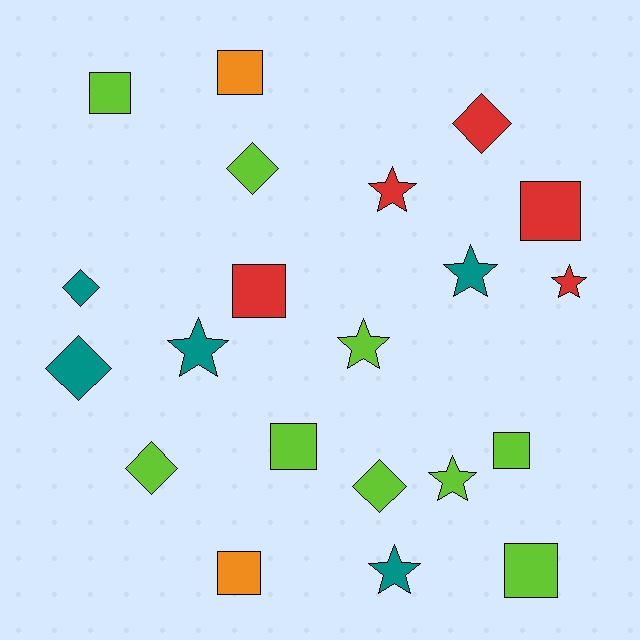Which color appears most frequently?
Lime, with 9 objects.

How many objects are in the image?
There are 21 objects.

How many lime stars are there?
There are 2 lime stars.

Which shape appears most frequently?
Square, with 8 objects.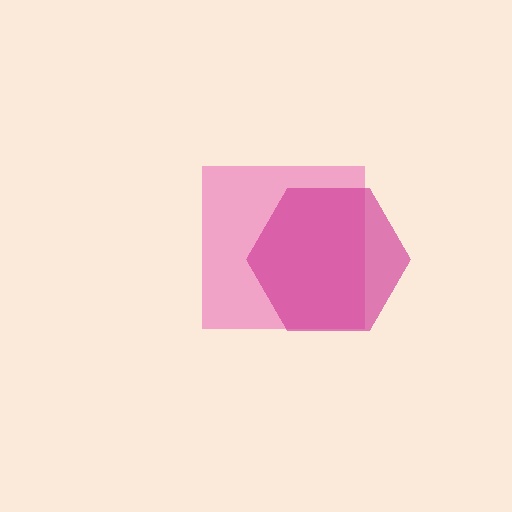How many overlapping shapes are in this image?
There are 2 overlapping shapes in the image.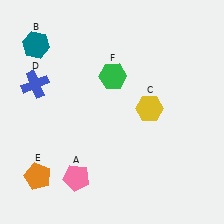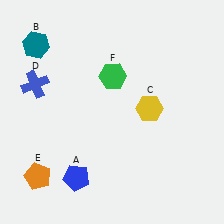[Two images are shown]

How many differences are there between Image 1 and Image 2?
There is 1 difference between the two images.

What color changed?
The pentagon (A) changed from pink in Image 1 to blue in Image 2.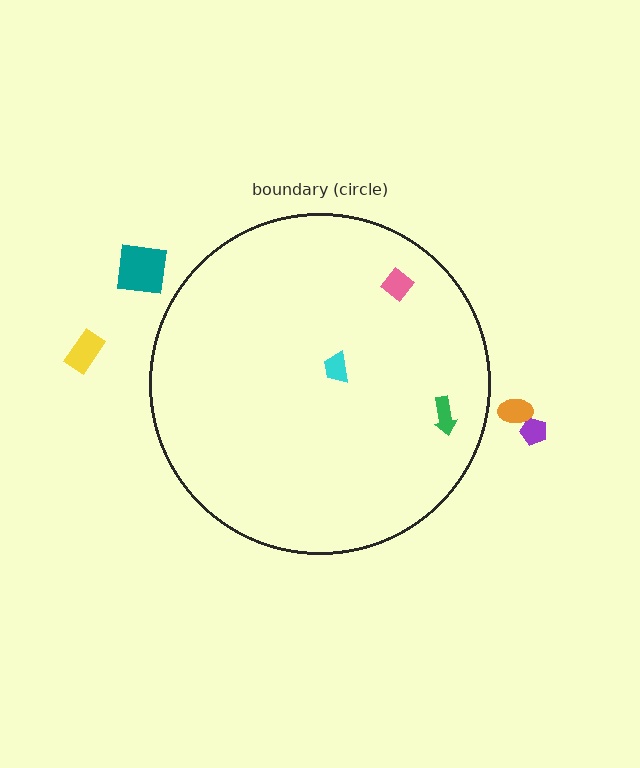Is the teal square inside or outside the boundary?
Outside.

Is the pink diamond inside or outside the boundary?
Inside.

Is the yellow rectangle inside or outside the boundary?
Outside.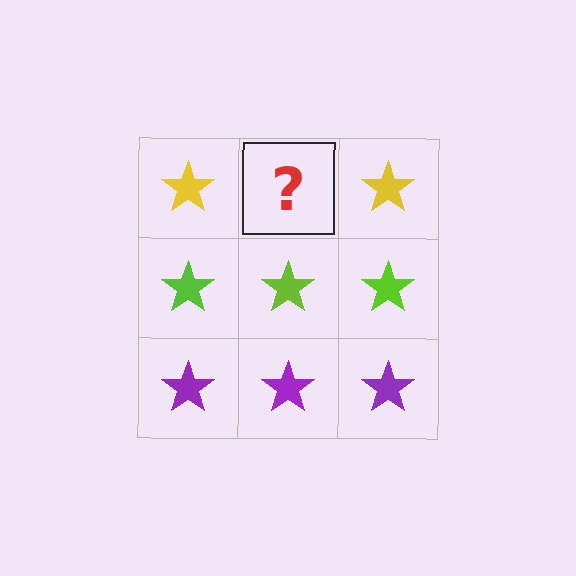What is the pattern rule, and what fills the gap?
The rule is that each row has a consistent color. The gap should be filled with a yellow star.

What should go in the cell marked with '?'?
The missing cell should contain a yellow star.